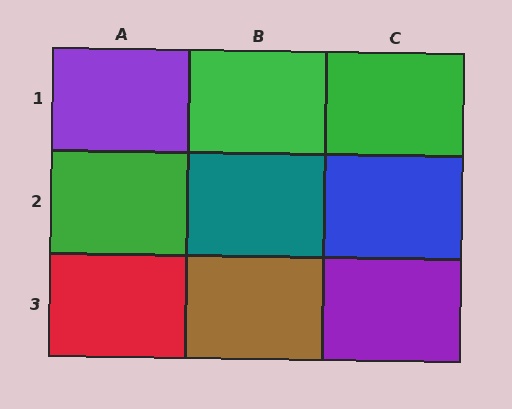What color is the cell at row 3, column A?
Red.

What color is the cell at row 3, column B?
Brown.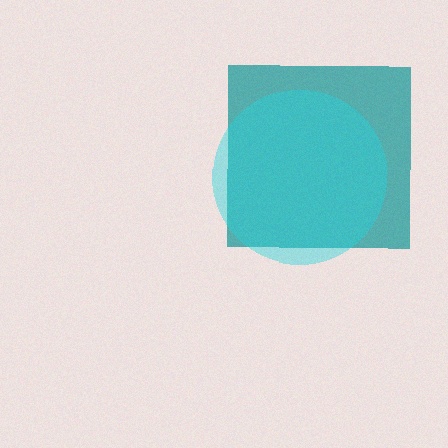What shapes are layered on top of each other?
The layered shapes are: a teal square, a cyan circle.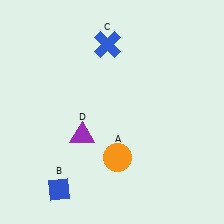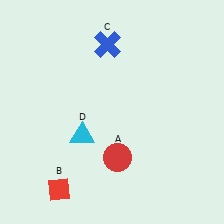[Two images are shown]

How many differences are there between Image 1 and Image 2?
There are 3 differences between the two images.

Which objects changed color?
A changed from orange to red. B changed from blue to red. D changed from purple to cyan.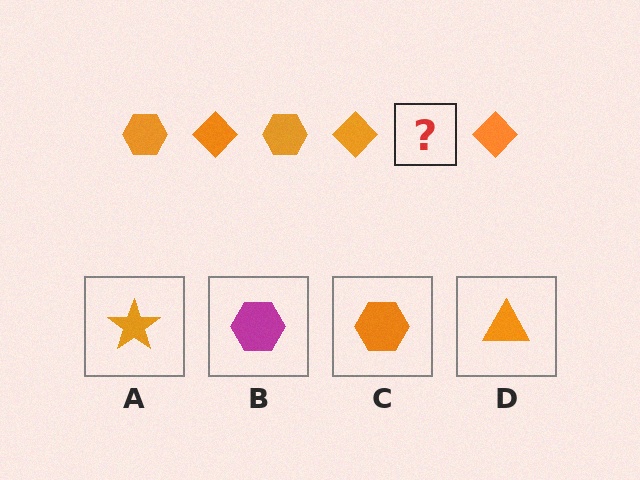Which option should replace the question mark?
Option C.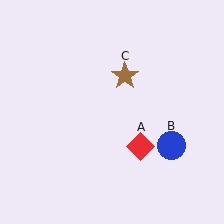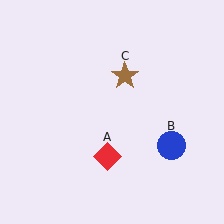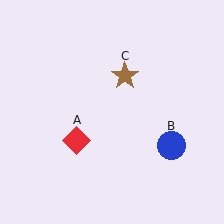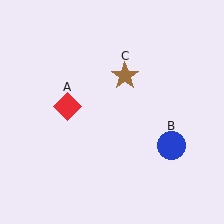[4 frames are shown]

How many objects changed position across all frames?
1 object changed position: red diamond (object A).